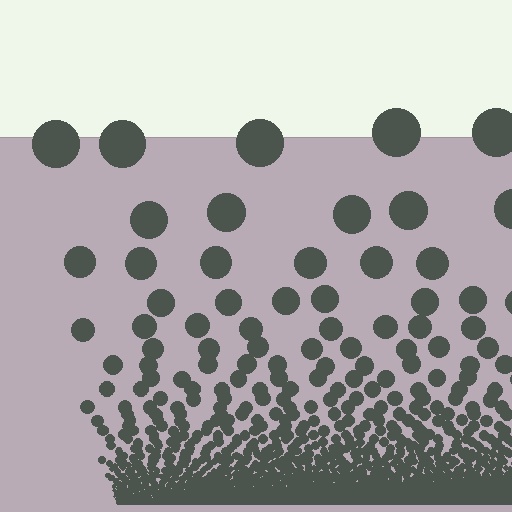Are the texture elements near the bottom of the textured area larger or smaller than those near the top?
Smaller. The gradient is inverted — elements near the bottom are smaller and denser.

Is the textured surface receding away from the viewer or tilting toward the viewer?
The surface appears to tilt toward the viewer. Texture elements get larger and sparser toward the top.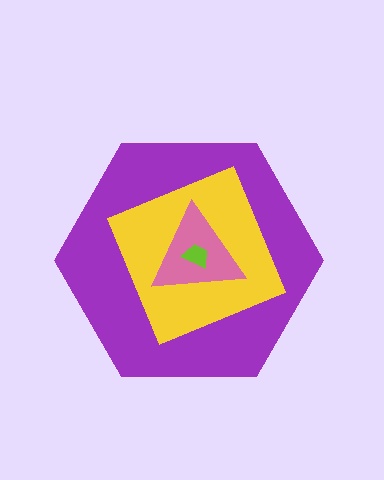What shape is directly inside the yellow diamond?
The pink triangle.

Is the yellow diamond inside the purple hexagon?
Yes.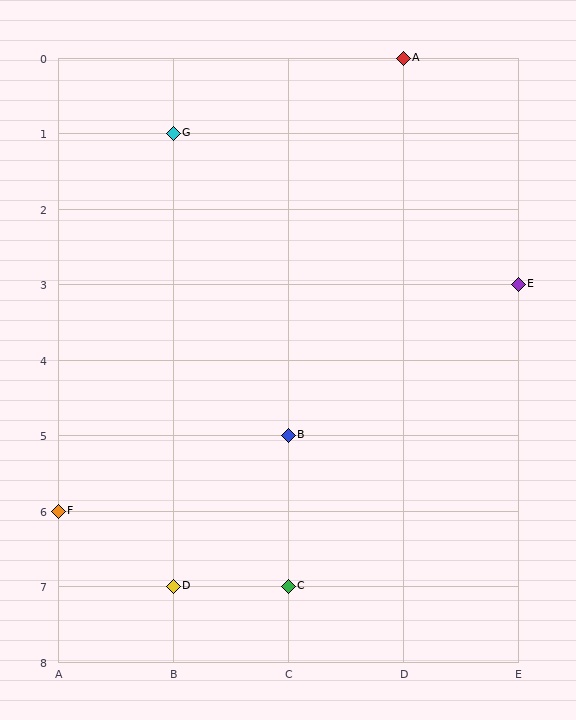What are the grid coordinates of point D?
Point D is at grid coordinates (B, 7).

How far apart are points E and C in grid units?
Points E and C are 2 columns and 4 rows apart (about 4.5 grid units diagonally).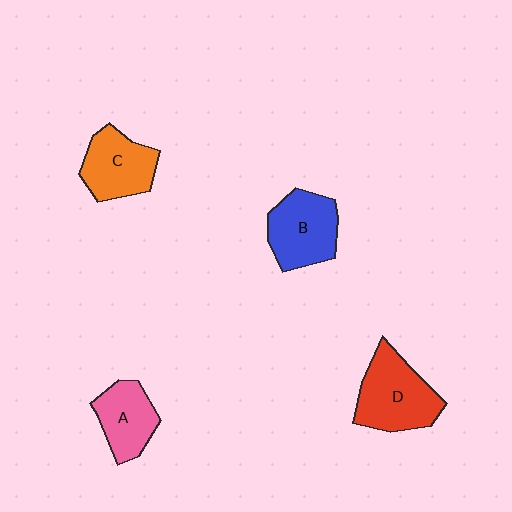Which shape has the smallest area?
Shape A (pink).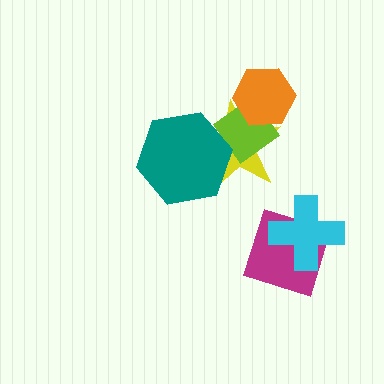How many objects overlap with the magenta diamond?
1 object overlaps with the magenta diamond.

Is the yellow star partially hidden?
Yes, it is partially covered by another shape.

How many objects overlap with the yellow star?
3 objects overlap with the yellow star.